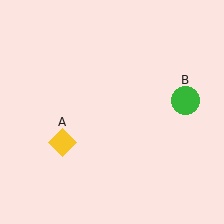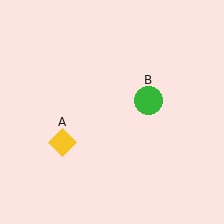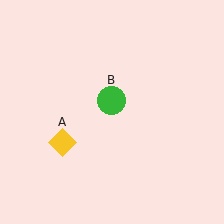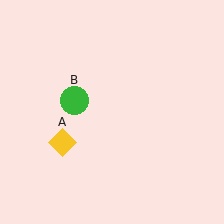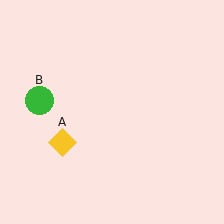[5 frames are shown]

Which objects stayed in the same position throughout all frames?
Yellow diamond (object A) remained stationary.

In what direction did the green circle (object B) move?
The green circle (object B) moved left.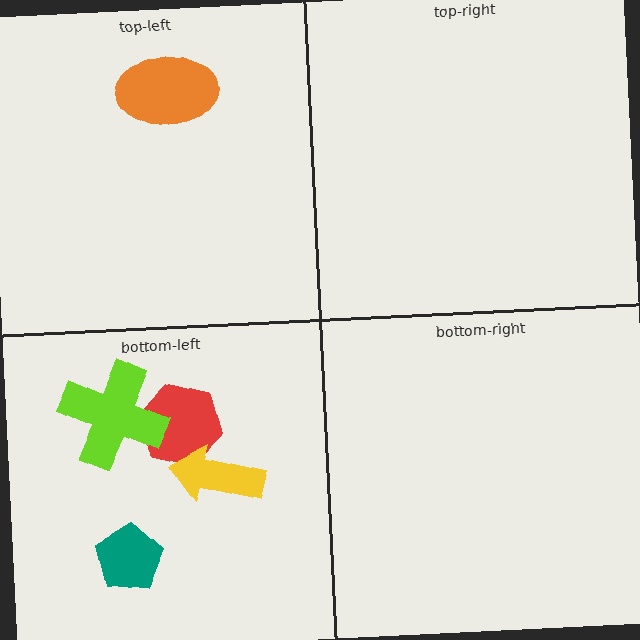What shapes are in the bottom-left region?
The teal pentagon, the red hexagon, the yellow arrow, the lime cross.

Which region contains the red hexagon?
The bottom-left region.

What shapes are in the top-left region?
The orange ellipse.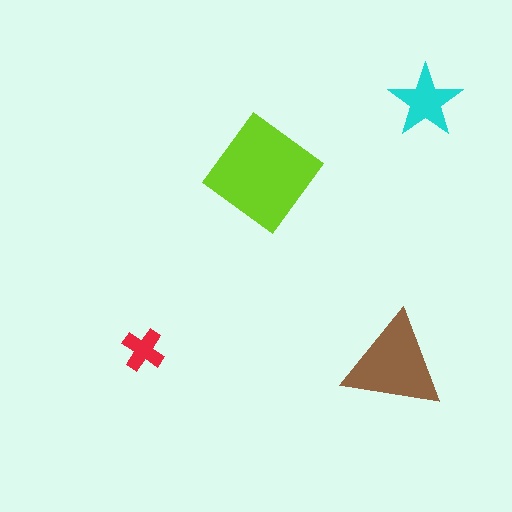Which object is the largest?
The lime diamond.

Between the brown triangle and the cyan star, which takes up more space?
The brown triangle.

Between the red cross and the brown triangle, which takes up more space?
The brown triangle.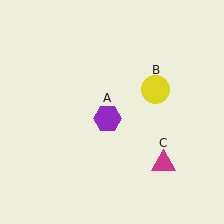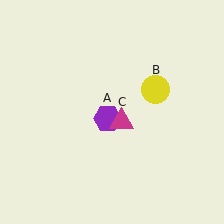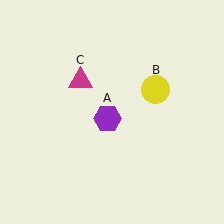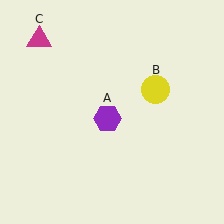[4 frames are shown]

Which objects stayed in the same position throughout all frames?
Purple hexagon (object A) and yellow circle (object B) remained stationary.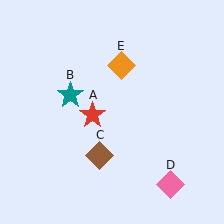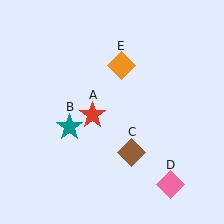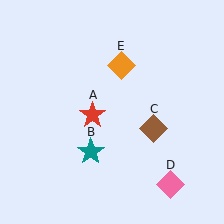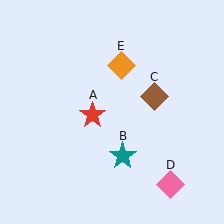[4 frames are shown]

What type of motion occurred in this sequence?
The teal star (object B), brown diamond (object C) rotated counterclockwise around the center of the scene.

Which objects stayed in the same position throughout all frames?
Red star (object A) and pink diamond (object D) and orange diamond (object E) remained stationary.